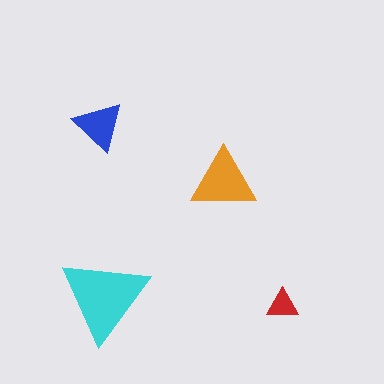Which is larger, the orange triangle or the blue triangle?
The orange one.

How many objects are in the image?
There are 4 objects in the image.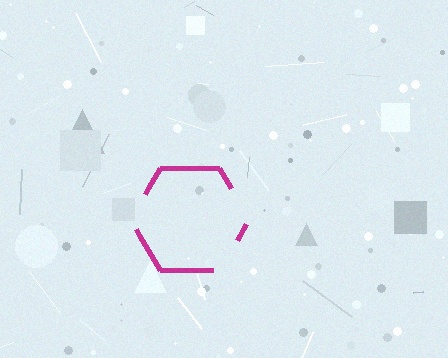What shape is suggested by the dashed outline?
The dashed outline suggests a hexagon.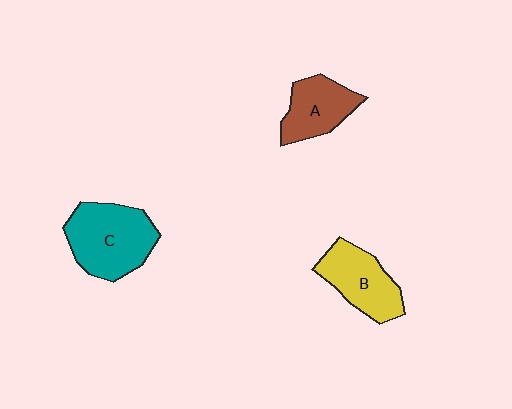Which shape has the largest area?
Shape C (teal).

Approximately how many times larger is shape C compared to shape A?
Approximately 1.5 times.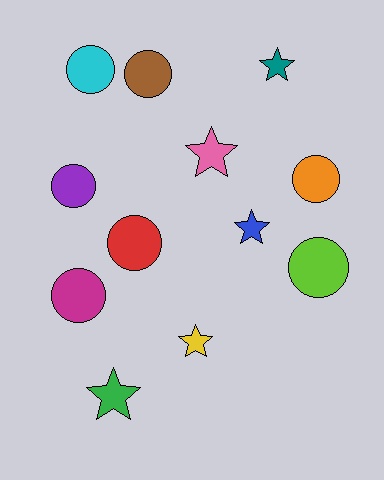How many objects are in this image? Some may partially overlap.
There are 12 objects.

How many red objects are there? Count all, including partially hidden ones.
There is 1 red object.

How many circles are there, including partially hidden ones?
There are 7 circles.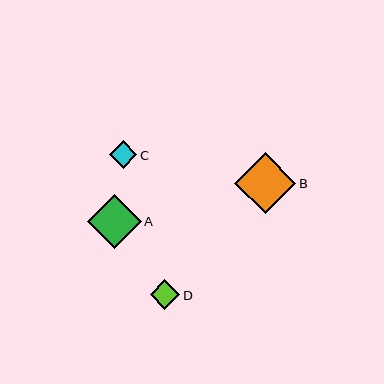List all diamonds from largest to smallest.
From largest to smallest: B, A, D, C.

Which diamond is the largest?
Diamond B is the largest with a size of approximately 61 pixels.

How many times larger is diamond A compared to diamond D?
Diamond A is approximately 1.8 times the size of diamond D.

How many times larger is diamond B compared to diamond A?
Diamond B is approximately 1.1 times the size of diamond A.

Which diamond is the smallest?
Diamond C is the smallest with a size of approximately 27 pixels.